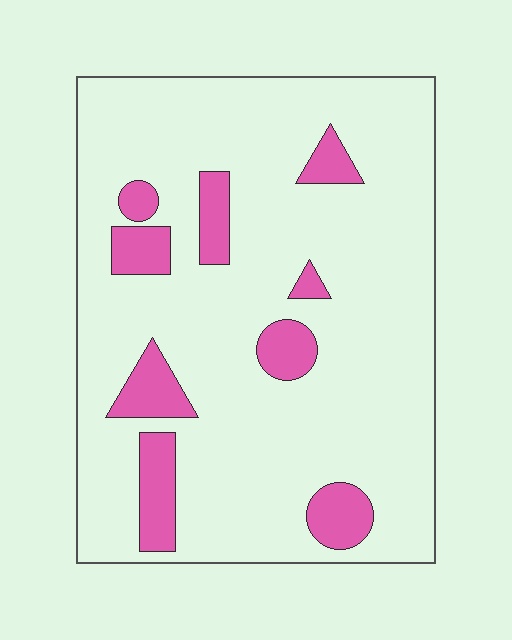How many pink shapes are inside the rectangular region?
9.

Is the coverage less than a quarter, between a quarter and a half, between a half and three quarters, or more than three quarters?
Less than a quarter.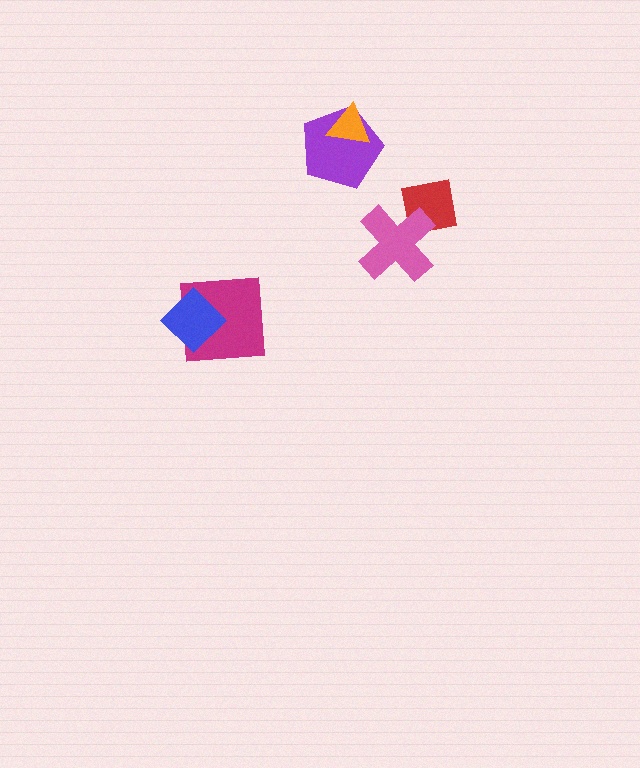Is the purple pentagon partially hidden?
Yes, it is partially covered by another shape.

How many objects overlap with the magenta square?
1 object overlaps with the magenta square.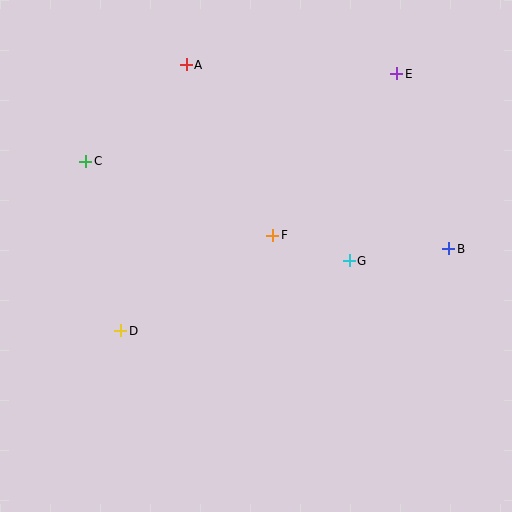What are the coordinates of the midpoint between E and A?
The midpoint between E and A is at (292, 69).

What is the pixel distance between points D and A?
The distance between D and A is 274 pixels.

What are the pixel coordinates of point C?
Point C is at (86, 161).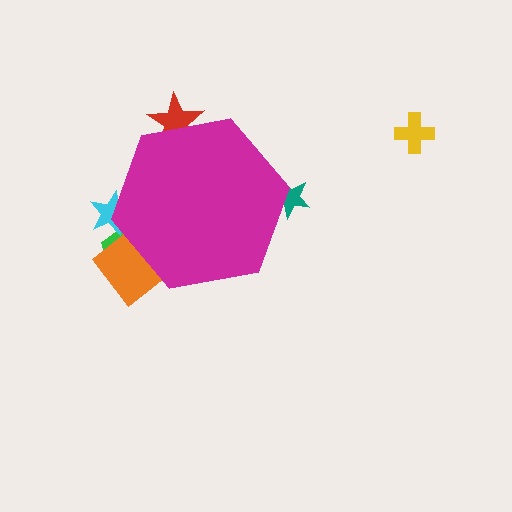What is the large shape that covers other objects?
A magenta hexagon.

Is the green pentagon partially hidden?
Yes, the green pentagon is partially hidden behind the magenta hexagon.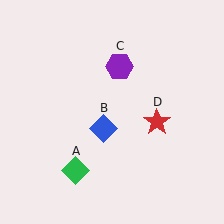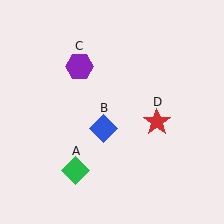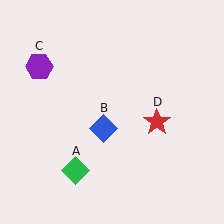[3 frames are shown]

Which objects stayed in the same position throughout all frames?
Green diamond (object A) and blue diamond (object B) and red star (object D) remained stationary.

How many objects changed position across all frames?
1 object changed position: purple hexagon (object C).